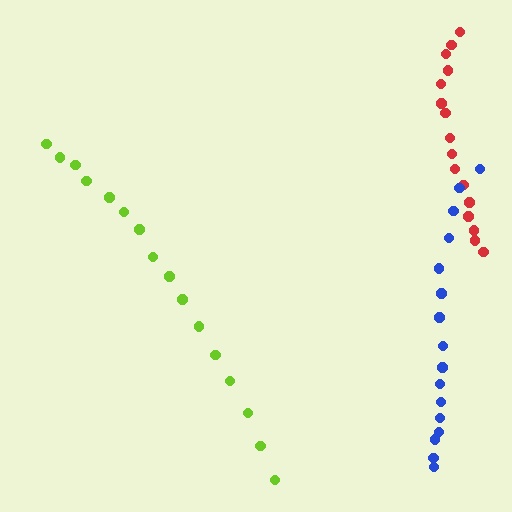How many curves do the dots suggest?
There are 3 distinct paths.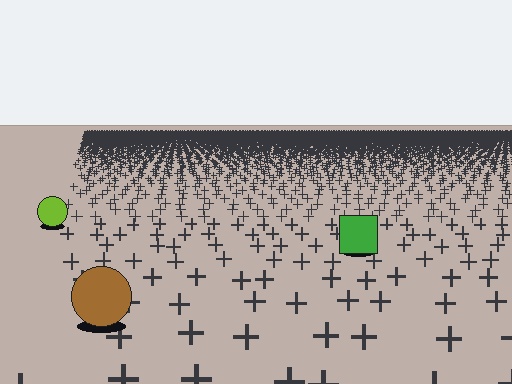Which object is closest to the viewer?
The brown circle is closest. The texture marks near it are larger and more spread out.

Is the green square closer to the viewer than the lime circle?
Yes. The green square is closer — you can tell from the texture gradient: the ground texture is coarser near it.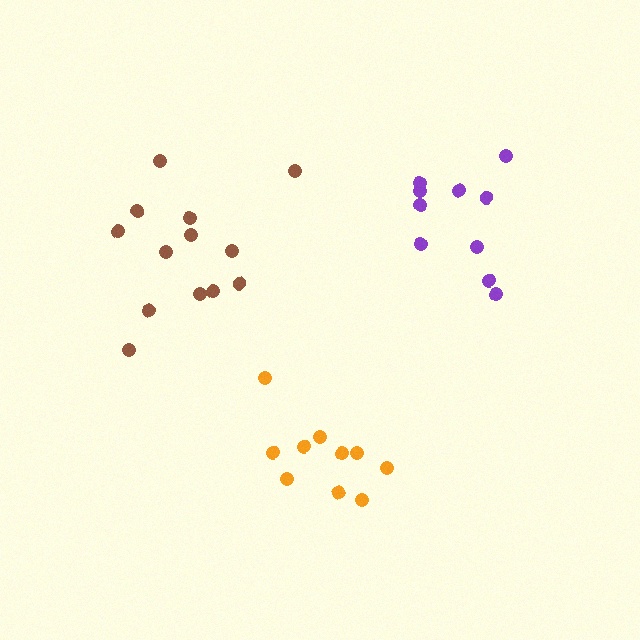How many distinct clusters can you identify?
There are 3 distinct clusters.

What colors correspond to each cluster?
The clusters are colored: orange, brown, purple.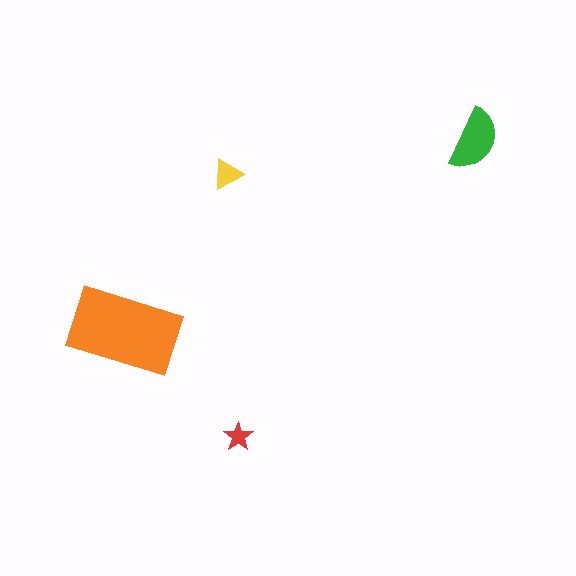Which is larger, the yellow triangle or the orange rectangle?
The orange rectangle.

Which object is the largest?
The orange rectangle.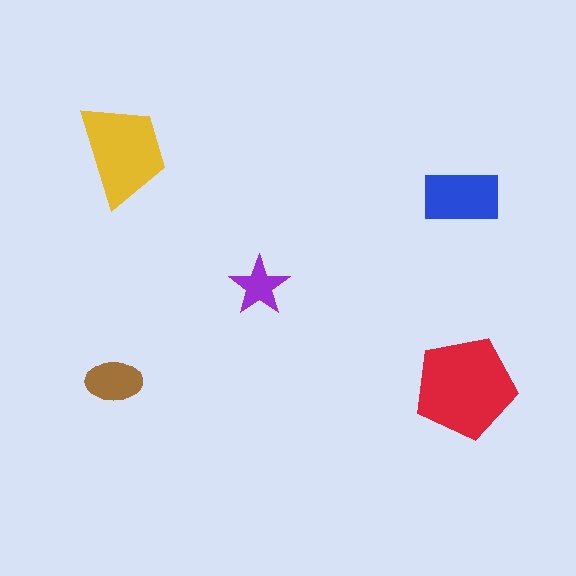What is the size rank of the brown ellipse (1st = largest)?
4th.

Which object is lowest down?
The red pentagon is bottommost.